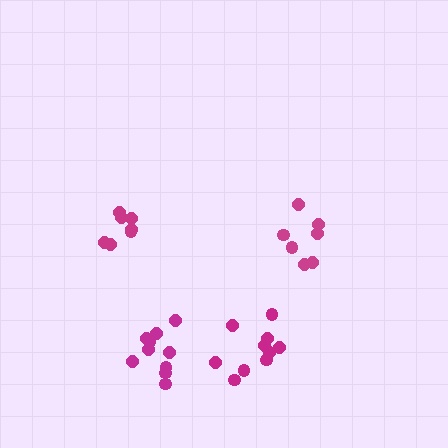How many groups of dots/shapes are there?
There are 4 groups.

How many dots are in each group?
Group 1: 10 dots, Group 2: 10 dots, Group 3: 7 dots, Group 4: 7 dots (34 total).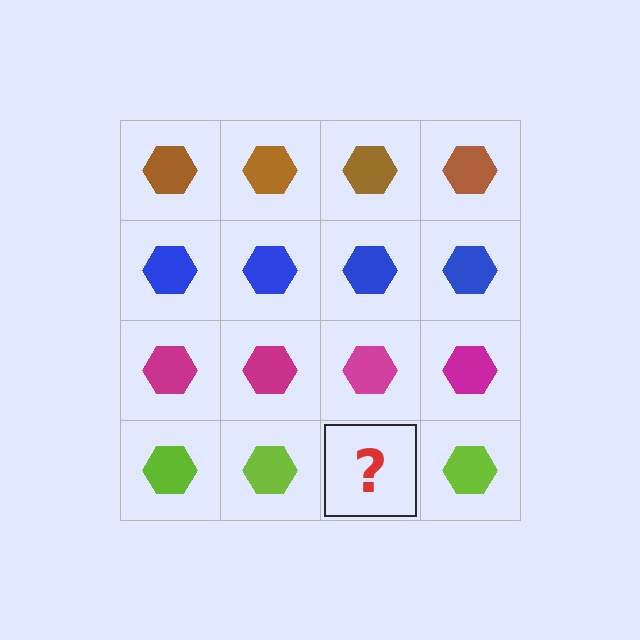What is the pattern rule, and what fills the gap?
The rule is that each row has a consistent color. The gap should be filled with a lime hexagon.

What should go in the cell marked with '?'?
The missing cell should contain a lime hexagon.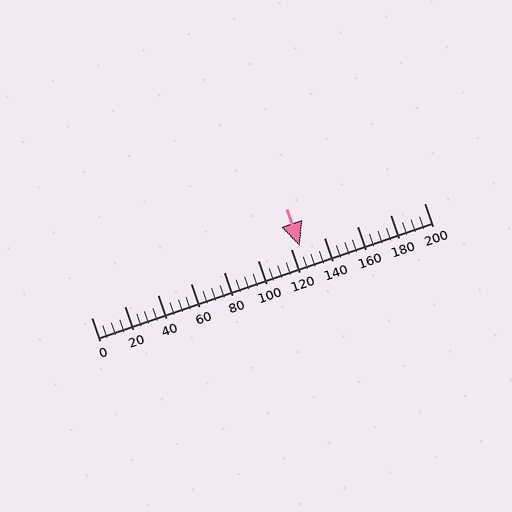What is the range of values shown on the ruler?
The ruler shows values from 0 to 200.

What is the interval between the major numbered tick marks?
The major tick marks are spaced 20 units apart.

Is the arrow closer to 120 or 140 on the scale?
The arrow is closer to 120.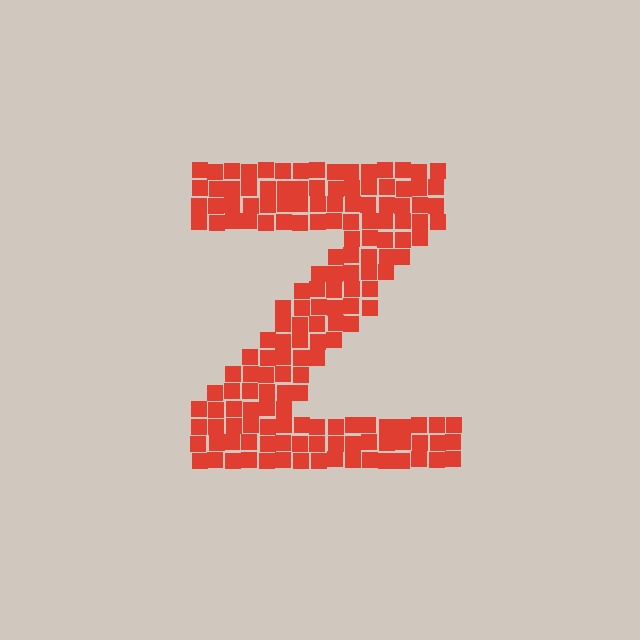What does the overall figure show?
The overall figure shows the letter Z.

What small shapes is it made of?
It is made of small squares.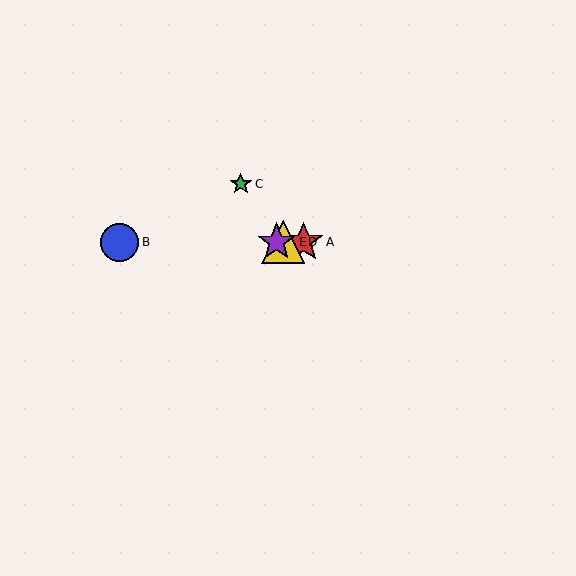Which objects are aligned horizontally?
Objects A, B, D, E are aligned horizontally.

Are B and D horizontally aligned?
Yes, both are at y≈242.